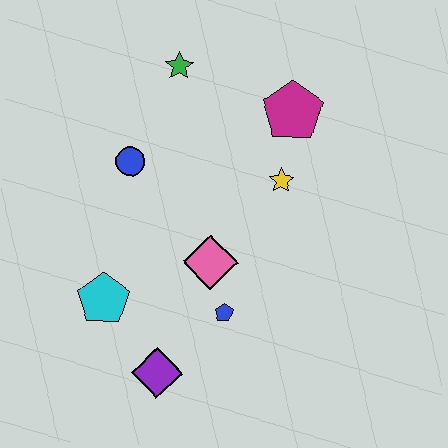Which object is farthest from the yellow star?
The purple diamond is farthest from the yellow star.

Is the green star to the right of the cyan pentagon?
Yes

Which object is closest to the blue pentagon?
The pink diamond is closest to the blue pentagon.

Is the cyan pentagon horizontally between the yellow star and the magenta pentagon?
No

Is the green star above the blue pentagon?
Yes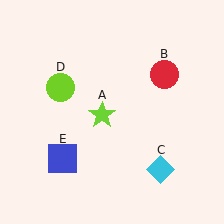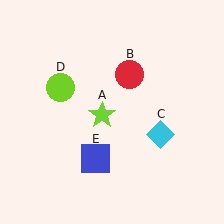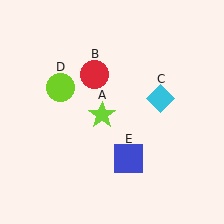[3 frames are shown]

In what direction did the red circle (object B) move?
The red circle (object B) moved left.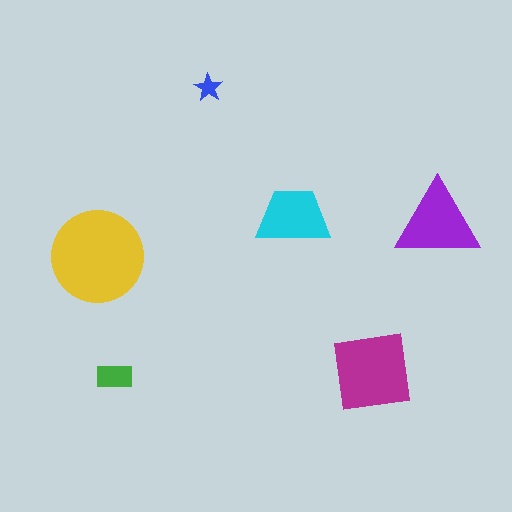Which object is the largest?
The yellow circle.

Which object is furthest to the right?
The purple triangle is rightmost.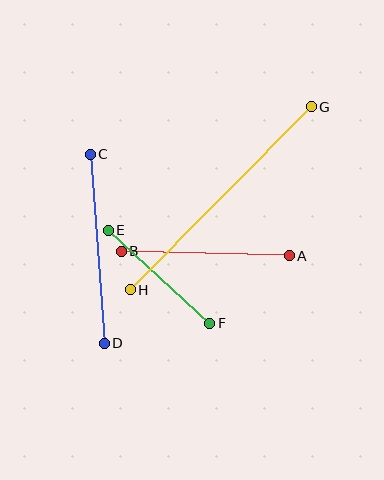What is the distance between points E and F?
The distance is approximately 138 pixels.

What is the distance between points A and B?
The distance is approximately 168 pixels.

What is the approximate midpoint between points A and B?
The midpoint is at approximately (205, 254) pixels.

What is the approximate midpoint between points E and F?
The midpoint is at approximately (159, 277) pixels.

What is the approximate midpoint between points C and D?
The midpoint is at approximately (97, 249) pixels.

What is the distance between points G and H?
The distance is approximately 257 pixels.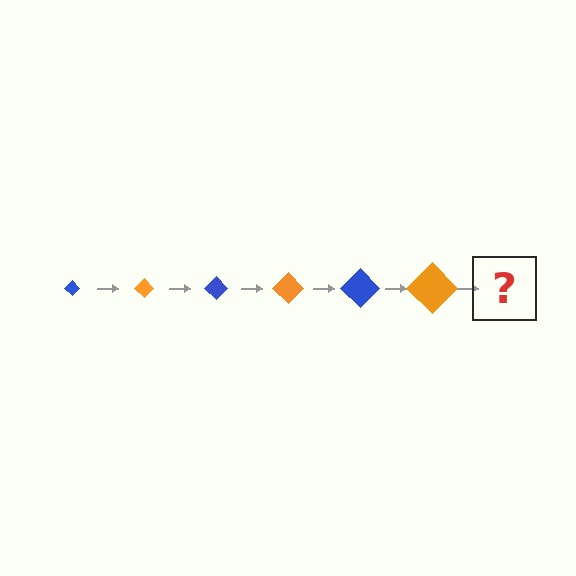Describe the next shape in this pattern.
It should be a blue diamond, larger than the previous one.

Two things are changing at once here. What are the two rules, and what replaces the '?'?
The two rules are that the diamond grows larger each step and the color cycles through blue and orange. The '?' should be a blue diamond, larger than the previous one.